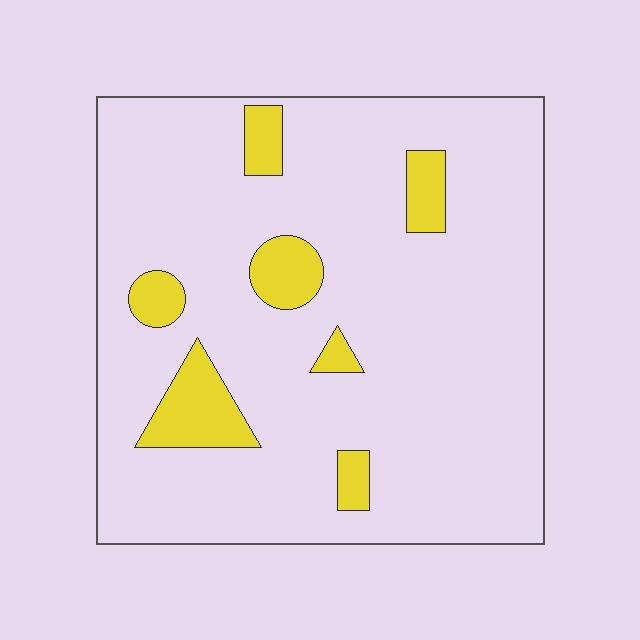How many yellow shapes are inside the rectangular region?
7.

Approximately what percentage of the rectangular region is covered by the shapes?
Approximately 10%.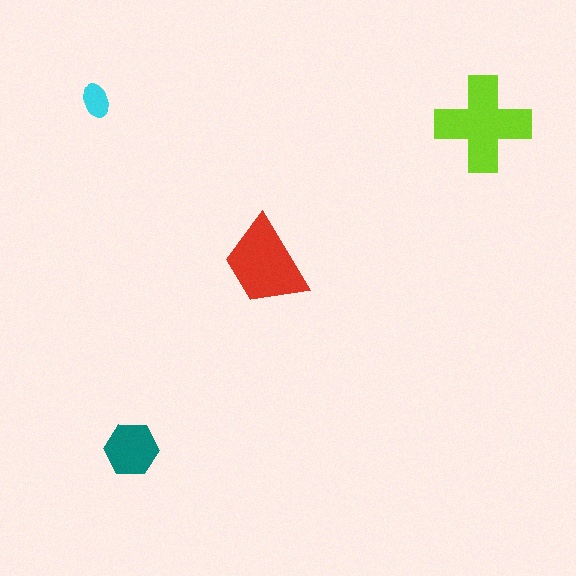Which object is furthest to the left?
The cyan ellipse is leftmost.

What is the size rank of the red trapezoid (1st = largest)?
2nd.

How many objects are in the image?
There are 4 objects in the image.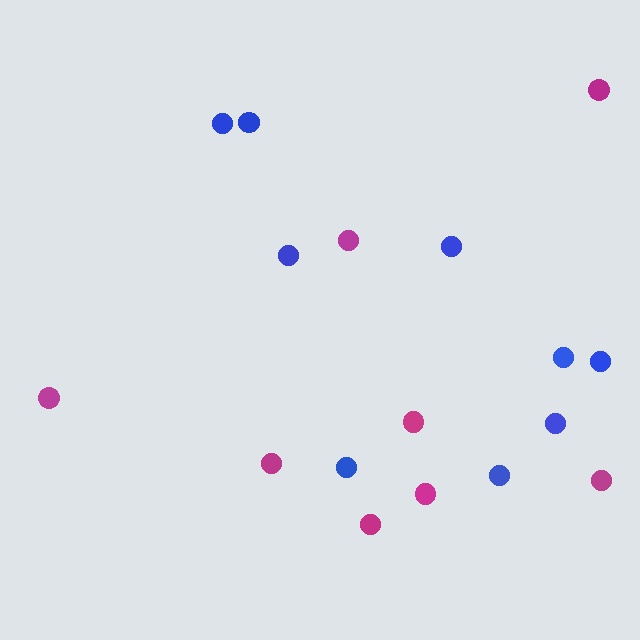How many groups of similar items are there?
There are 2 groups: one group of magenta circles (8) and one group of blue circles (9).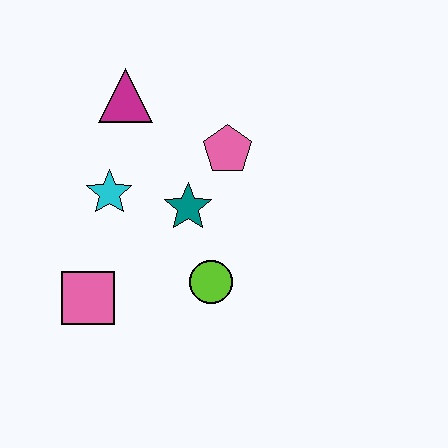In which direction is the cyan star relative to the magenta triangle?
The cyan star is below the magenta triangle.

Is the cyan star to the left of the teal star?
Yes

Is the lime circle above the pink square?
Yes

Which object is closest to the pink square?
The cyan star is closest to the pink square.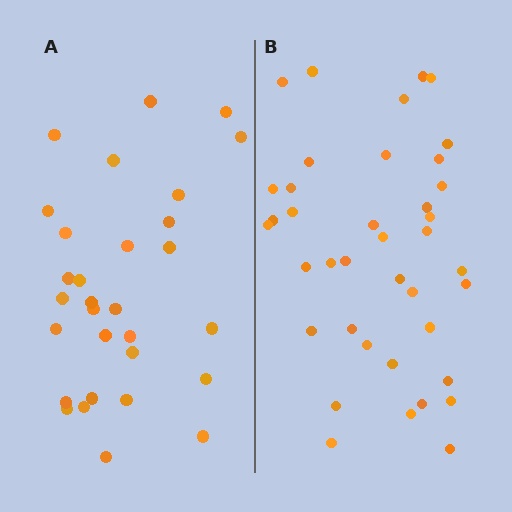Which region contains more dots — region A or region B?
Region B (the right region) has more dots.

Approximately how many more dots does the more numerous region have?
Region B has roughly 8 or so more dots than region A.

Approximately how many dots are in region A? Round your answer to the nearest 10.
About 30 dots.